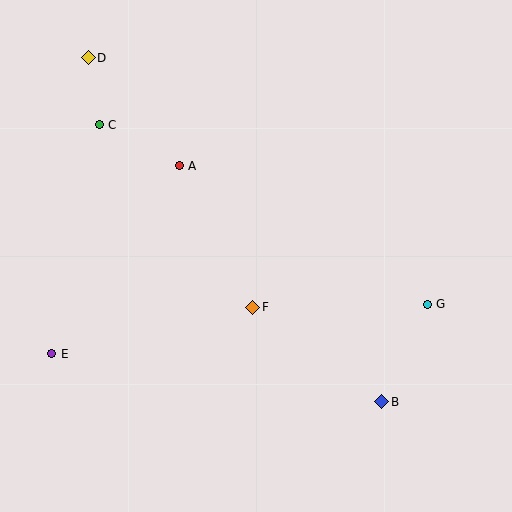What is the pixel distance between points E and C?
The distance between E and C is 234 pixels.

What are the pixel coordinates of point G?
Point G is at (427, 304).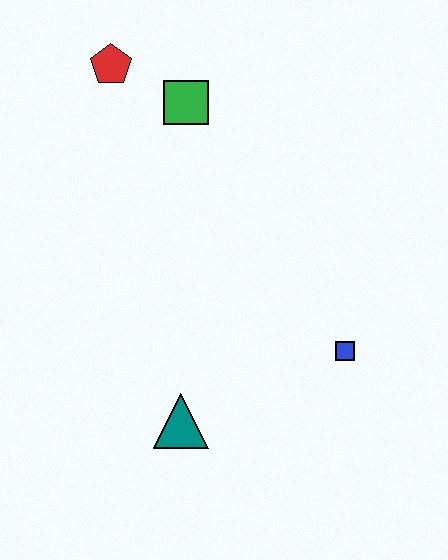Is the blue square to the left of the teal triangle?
No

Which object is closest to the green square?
The red pentagon is closest to the green square.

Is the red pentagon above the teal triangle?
Yes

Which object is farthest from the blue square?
The red pentagon is farthest from the blue square.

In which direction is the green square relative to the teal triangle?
The green square is above the teal triangle.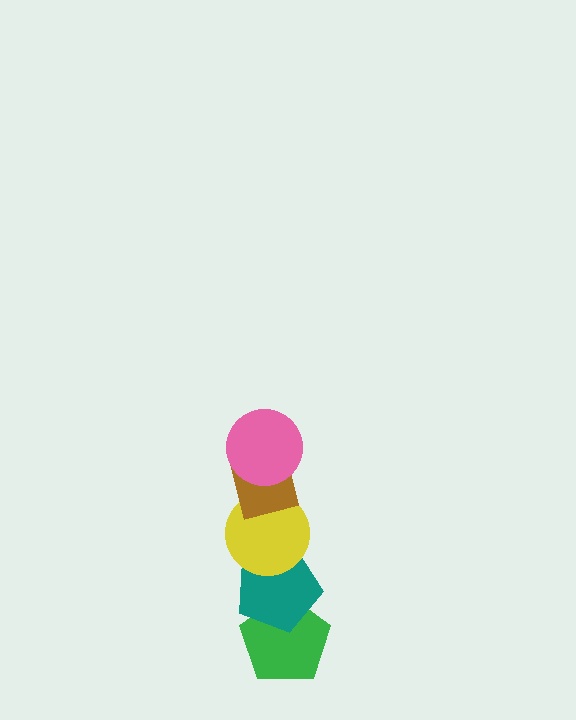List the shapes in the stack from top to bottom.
From top to bottom: the pink circle, the brown square, the yellow circle, the teal pentagon, the green pentagon.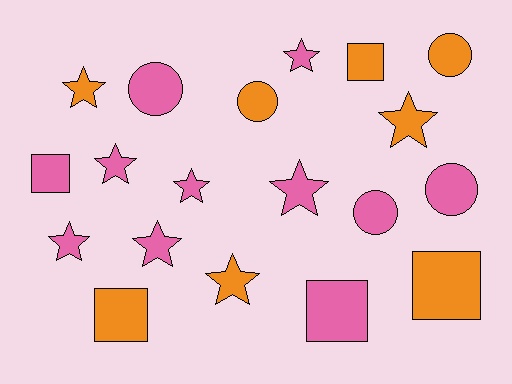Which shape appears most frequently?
Star, with 9 objects.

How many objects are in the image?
There are 19 objects.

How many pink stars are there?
There are 6 pink stars.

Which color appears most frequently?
Pink, with 11 objects.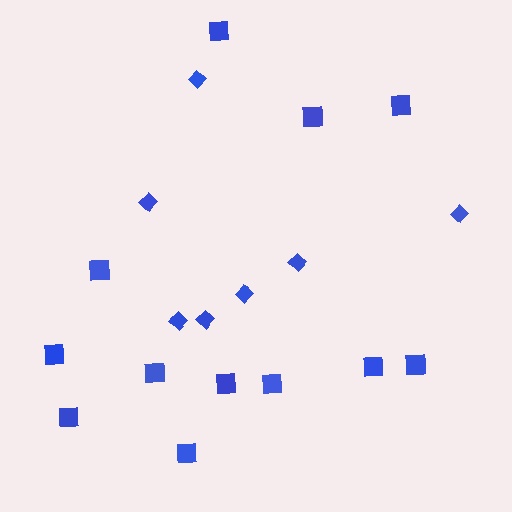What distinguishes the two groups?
There are 2 groups: one group of squares (12) and one group of diamonds (7).